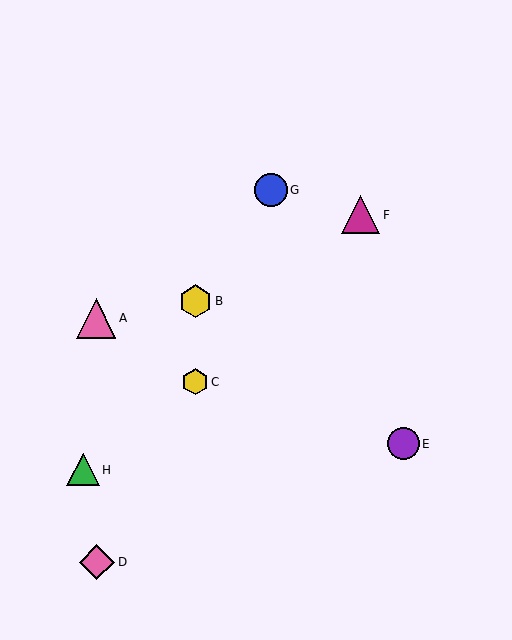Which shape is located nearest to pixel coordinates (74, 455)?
The green triangle (labeled H) at (83, 470) is nearest to that location.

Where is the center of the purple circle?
The center of the purple circle is at (404, 444).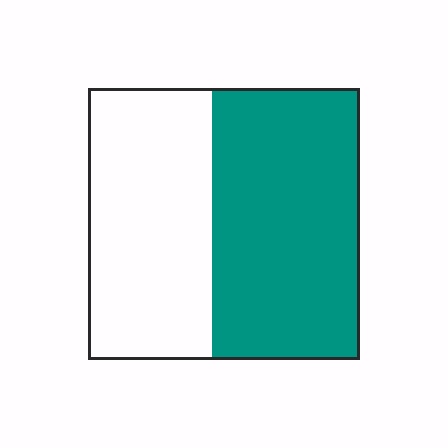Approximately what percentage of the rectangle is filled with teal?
Approximately 55%.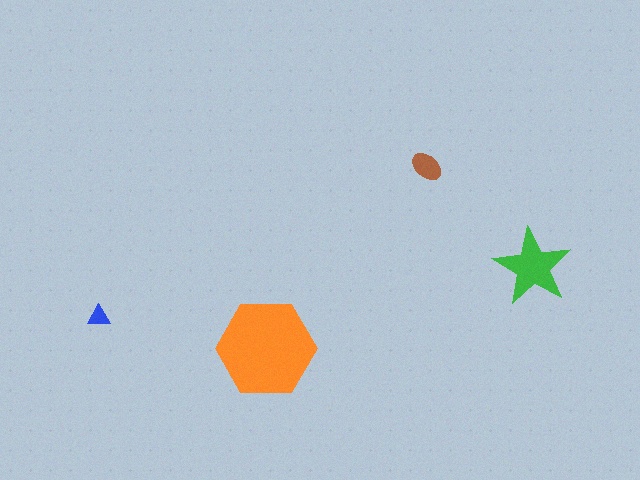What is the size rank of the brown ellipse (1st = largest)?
3rd.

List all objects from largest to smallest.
The orange hexagon, the green star, the brown ellipse, the blue triangle.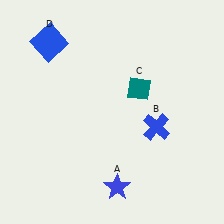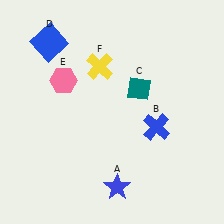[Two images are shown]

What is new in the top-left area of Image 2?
A pink hexagon (E) was added in the top-left area of Image 2.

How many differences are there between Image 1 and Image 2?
There are 2 differences between the two images.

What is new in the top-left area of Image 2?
A yellow cross (F) was added in the top-left area of Image 2.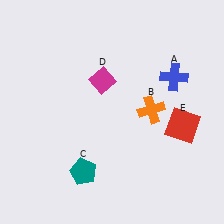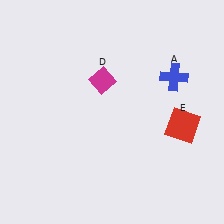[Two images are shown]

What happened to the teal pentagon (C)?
The teal pentagon (C) was removed in Image 2. It was in the bottom-left area of Image 1.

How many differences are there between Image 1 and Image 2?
There are 2 differences between the two images.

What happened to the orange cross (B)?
The orange cross (B) was removed in Image 2. It was in the top-right area of Image 1.